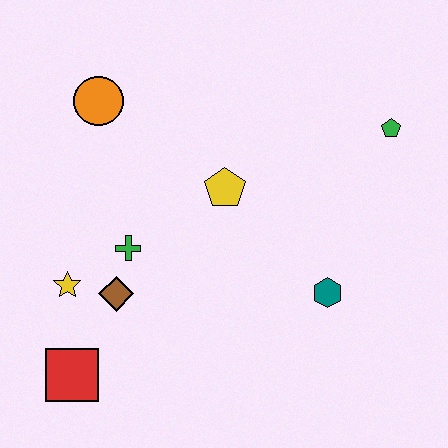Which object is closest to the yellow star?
The brown diamond is closest to the yellow star.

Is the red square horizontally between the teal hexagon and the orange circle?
No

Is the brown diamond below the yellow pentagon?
Yes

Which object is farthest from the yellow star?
The green pentagon is farthest from the yellow star.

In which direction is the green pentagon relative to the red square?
The green pentagon is to the right of the red square.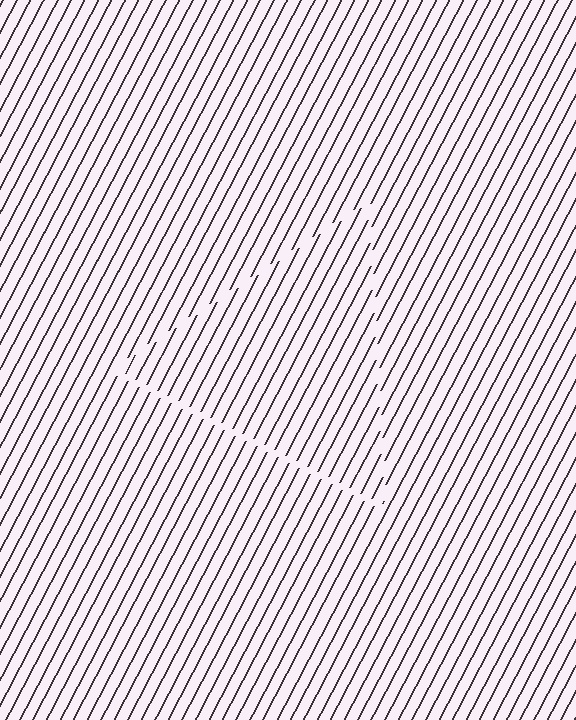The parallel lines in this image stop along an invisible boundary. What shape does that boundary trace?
An illusory triangle. The interior of the shape contains the same grating, shifted by half a period — the contour is defined by the phase discontinuity where line-ends from the inner and outer gratings abut.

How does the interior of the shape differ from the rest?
The interior of the shape contains the same grating, shifted by half a period — the contour is defined by the phase discontinuity where line-ends from the inner and outer gratings abut.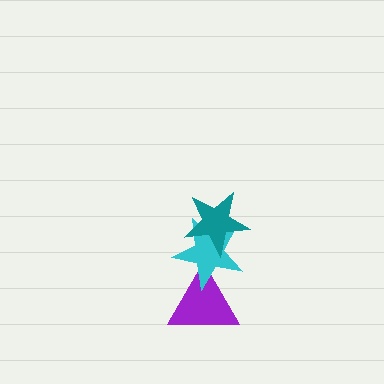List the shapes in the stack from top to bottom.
From top to bottom: the teal star, the cyan star, the purple triangle.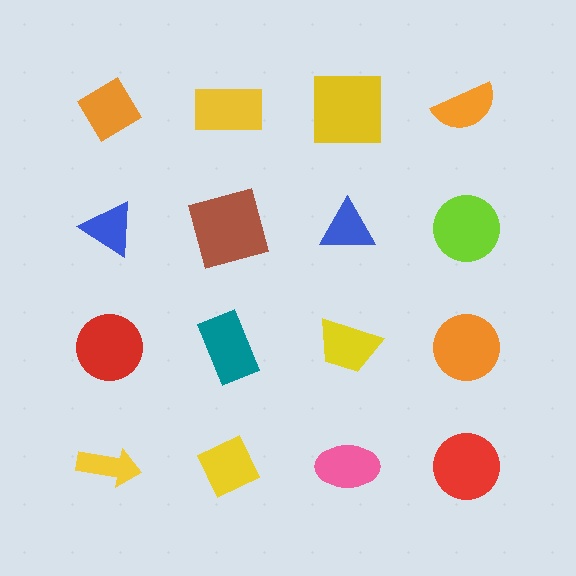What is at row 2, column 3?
A blue triangle.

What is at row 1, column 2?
A yellow rectangle.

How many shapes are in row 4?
4 shapes.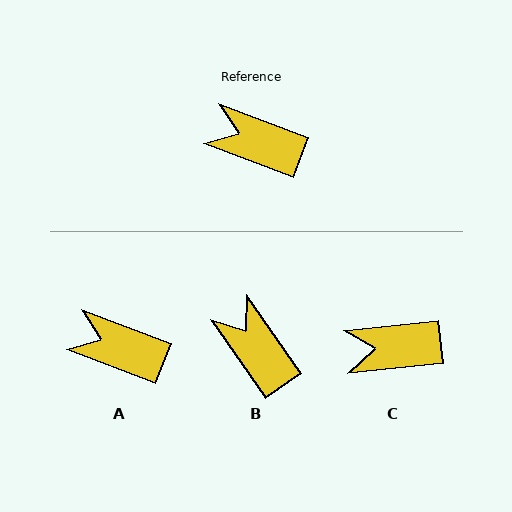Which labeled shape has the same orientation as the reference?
A.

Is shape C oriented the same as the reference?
No, it is off by about 27 degrees.